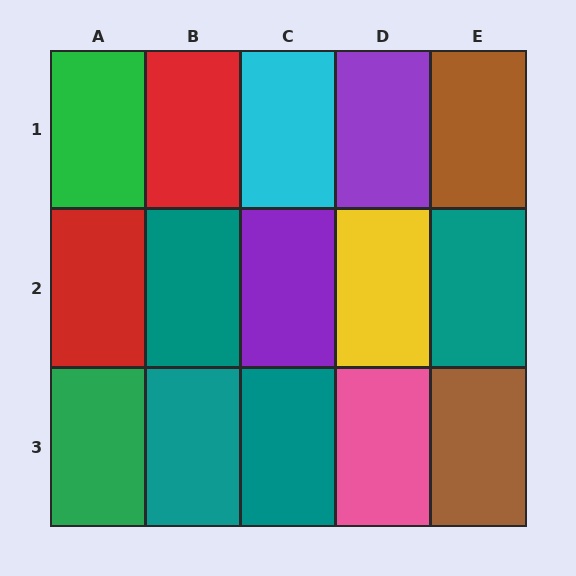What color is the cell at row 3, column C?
Teal.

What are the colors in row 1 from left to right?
Green, red, cyan, purple, brown.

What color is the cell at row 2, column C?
Purple.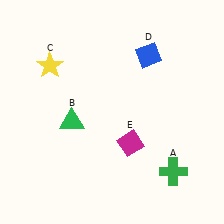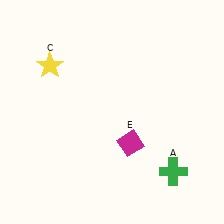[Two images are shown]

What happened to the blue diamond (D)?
The blue diamond (D) was removed in Image 2. It was in the top-right area of Image 1.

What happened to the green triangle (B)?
The green triangle (B) was removed in Image 2. It was in the bottom-left area of Image 1.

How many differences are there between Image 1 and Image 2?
There are 2 differences between the two images.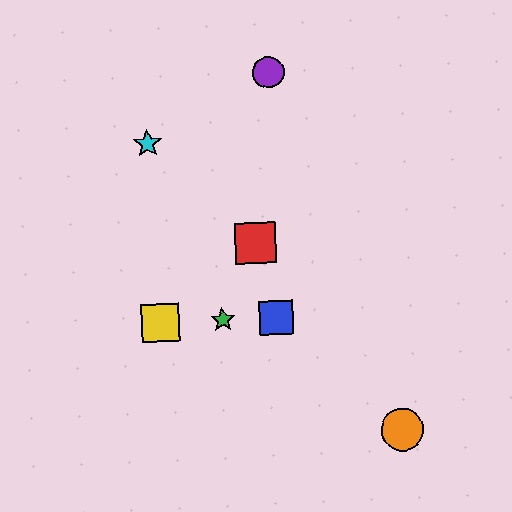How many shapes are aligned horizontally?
3 shapes (the blue square, the green star, the yellow square) are aligned horizontally.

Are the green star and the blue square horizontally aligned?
Yes, both are at y≈320.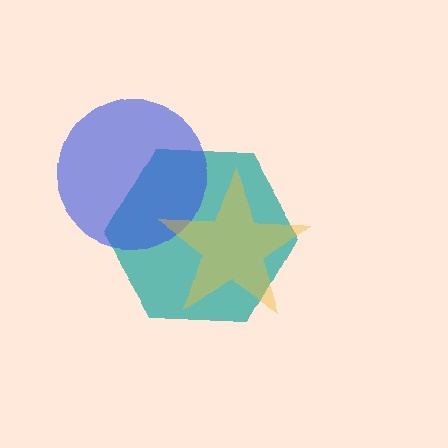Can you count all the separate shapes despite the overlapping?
Yes, there are 3 separate shapes.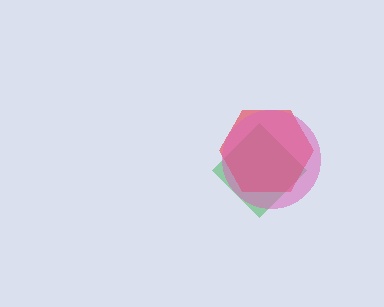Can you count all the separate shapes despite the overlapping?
Yes, there are 3 separate shapes.